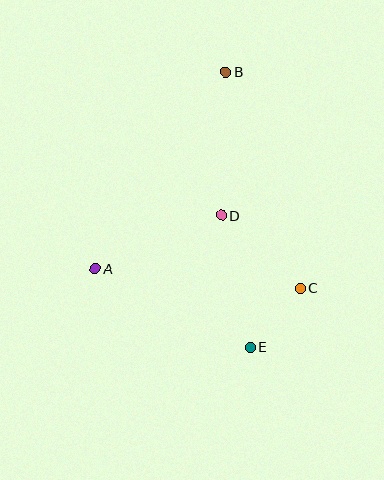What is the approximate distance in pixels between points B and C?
The distance between B and C is approximately 229 pixels.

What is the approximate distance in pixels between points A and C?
The distance between A and C is approximately 206 pixels.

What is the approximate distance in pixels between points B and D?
The distance between B and D is approximately 143 pixels.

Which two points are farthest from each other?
Points B and E are farthest from each other.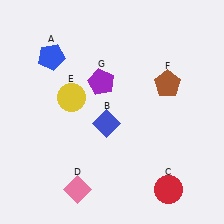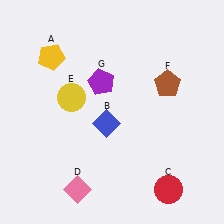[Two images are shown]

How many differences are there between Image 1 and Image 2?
There is 1 difference between the two images.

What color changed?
The pentagon (A) changed from blue in Image 1 to yellow in Image 2.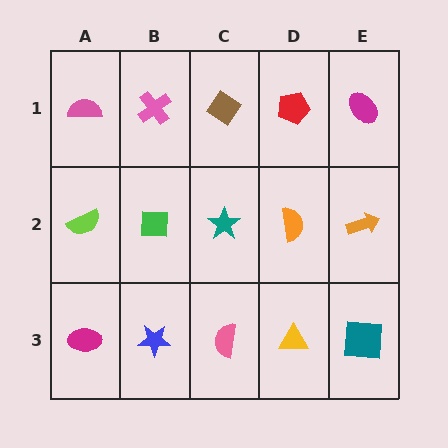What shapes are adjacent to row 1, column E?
An orange arrow (row 2, column E), a red pentagon (row 1, column D).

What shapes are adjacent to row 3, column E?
An orange arrow (row 2, column E), a yellow triangle (row 3, column D).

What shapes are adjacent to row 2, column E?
A magenta ellipse (row 1, column E), a teal square (row 3, column E), an orange semicircle (row 2, column D).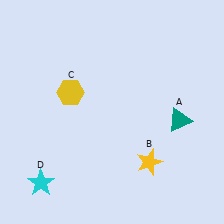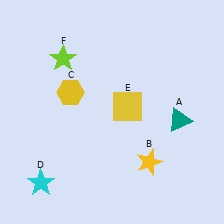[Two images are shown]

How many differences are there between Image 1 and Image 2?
There are 2 differences between the two images.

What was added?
A yellow square (E), a lime star (F) were added in Image 2.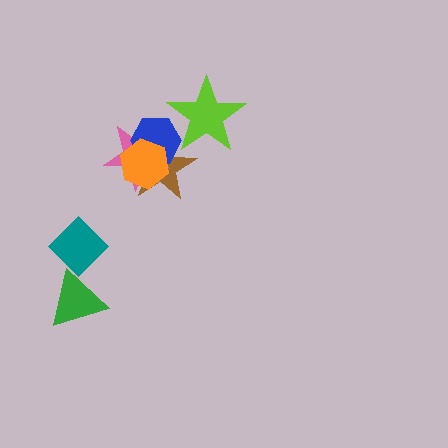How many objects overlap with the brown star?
4 objects overlap with the brown star.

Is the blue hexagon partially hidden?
Yes, it is partially covered by another shape.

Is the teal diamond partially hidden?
Yes, it is partially covered by another shape.